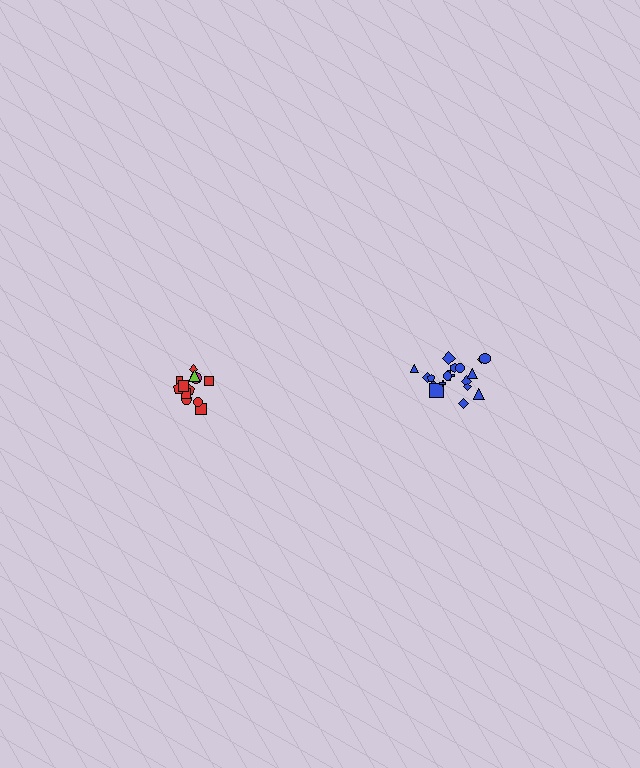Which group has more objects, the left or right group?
The right group.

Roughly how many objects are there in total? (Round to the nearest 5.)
Roughly 30 objects in total.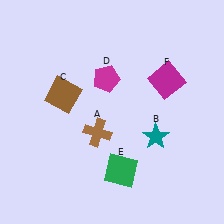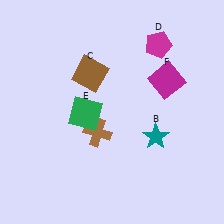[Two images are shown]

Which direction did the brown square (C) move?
The brown square (C) moved right.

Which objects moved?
The objects that moved are: the brown square (C), the magenta pentagon (D), the green square (E).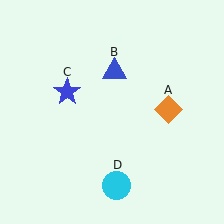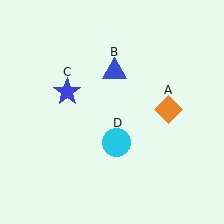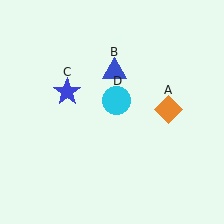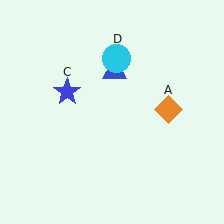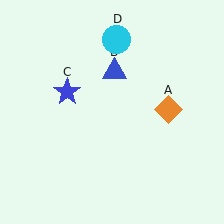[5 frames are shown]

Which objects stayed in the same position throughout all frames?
Orange diamond (object A) and blue triangle (object B) and blue star (object C) remained stationary.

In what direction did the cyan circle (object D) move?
The cyan circle (object D) moved up.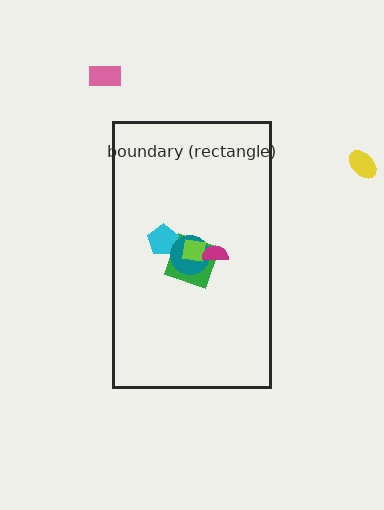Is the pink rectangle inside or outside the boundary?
Outside.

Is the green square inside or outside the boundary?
Inside.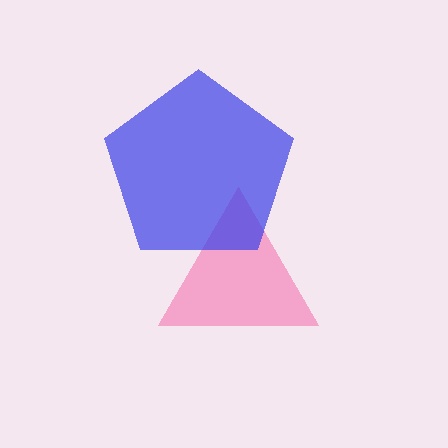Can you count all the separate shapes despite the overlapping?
Yes, there are 2 separate shapes.